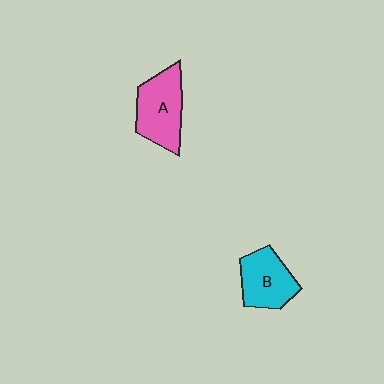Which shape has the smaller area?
Shape B (cyan).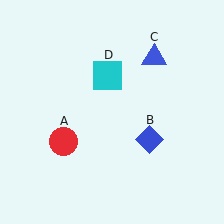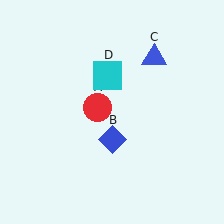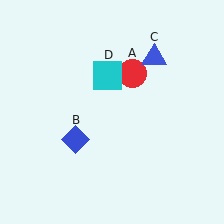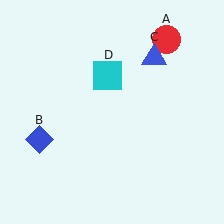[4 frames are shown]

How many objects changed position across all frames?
2 objects changed position: red circle (object A), blue diamond (object B).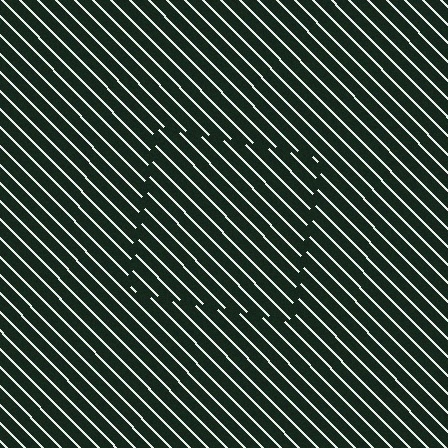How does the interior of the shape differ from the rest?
The interior of the shape contains the same grating, shifted by half a period — the contour is defined by the phase discontinuity where line-ends from the inner and outer gratings abut.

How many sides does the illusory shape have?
4 sides — the line-ends trace a square.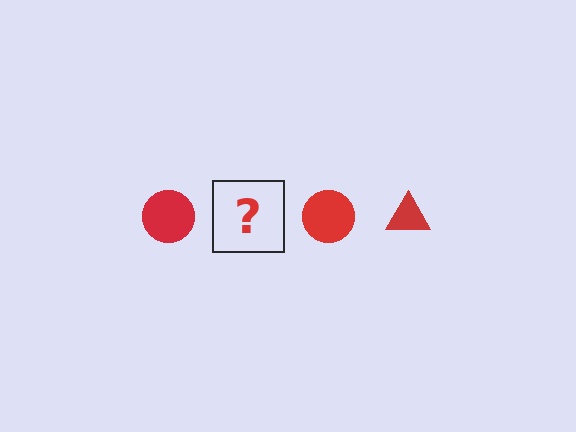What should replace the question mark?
The question mark should be replaced with a red triangle.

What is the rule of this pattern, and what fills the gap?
The rule is that the pattern cycles through circle, triangle shapes in red. The gap should be filled with a red triangle.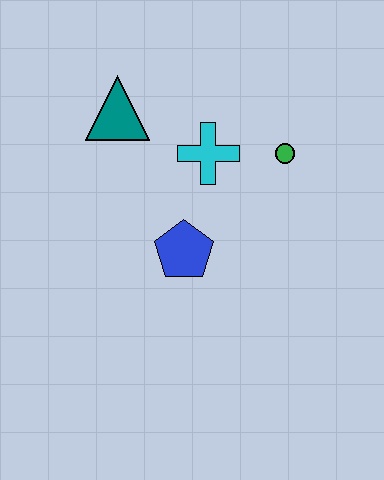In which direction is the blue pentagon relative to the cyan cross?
The blue pentagon is below the cyan cross.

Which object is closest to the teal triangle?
The cyan cross is closest to the teal triangle.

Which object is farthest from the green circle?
The teal triangle is farthest from the green circle.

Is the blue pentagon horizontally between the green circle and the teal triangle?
Yes